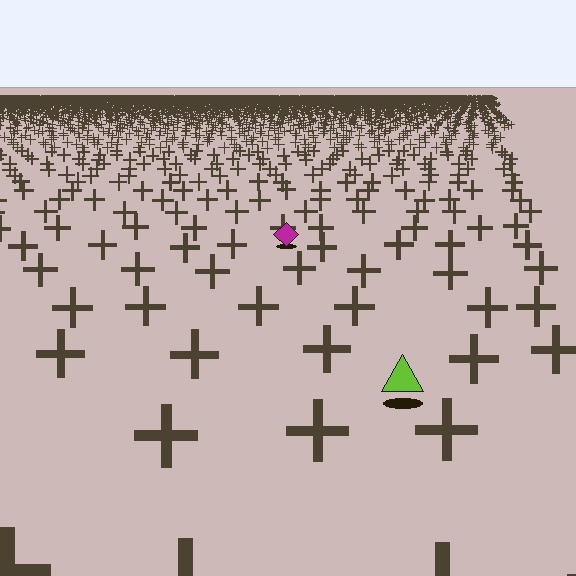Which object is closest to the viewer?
The lime triangle is closest. The texture marks near it are larger and more spread out.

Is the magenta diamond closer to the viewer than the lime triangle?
No. The lime triangle is closer — you can tell from the texture gradient: the ground texture is coarser near it.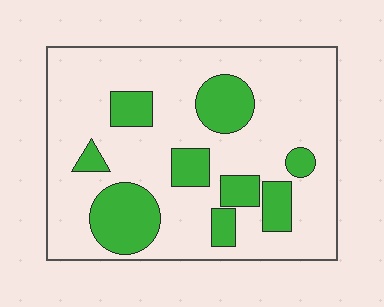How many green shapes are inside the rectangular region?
9.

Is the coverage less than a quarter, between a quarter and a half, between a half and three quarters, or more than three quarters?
Less than a quarter.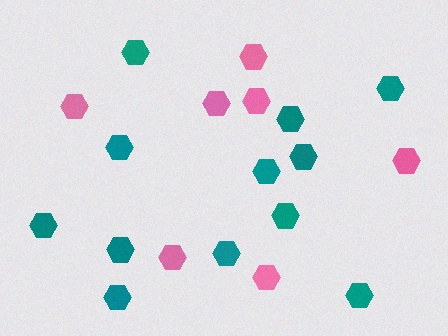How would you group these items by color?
There are 2 groups: one group of teal hexagons (12) and one group of pink hexagons (7).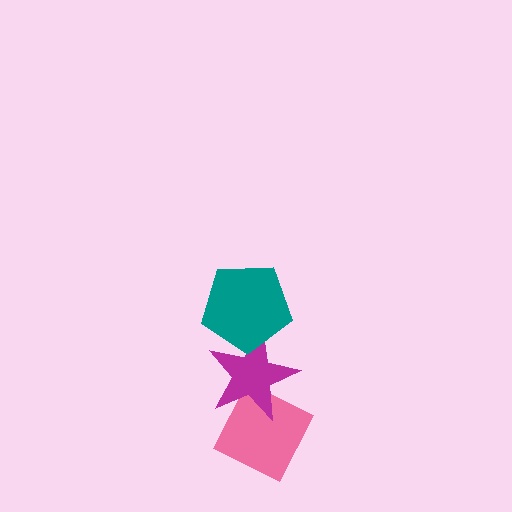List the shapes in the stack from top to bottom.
From top to bottom: the teal pentagon, the magenta star, the pink diamond.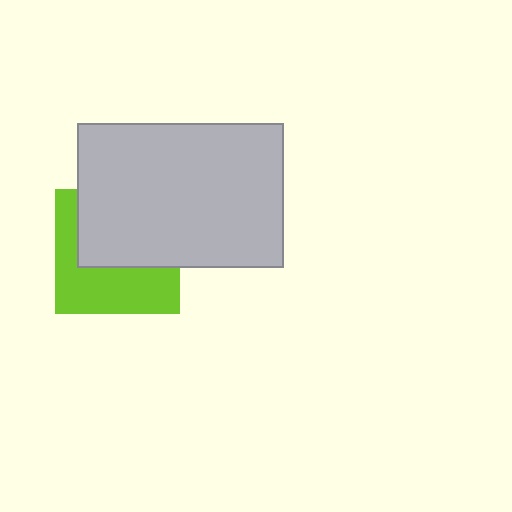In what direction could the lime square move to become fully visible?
The lime square could move down. That would shift it out from behind the light gray rectangle entirely.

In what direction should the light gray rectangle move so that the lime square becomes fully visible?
The light gray rectangle should move up. That is the shortest direction to clear the overlap and leave the lime square fully visible.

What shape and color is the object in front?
The object in front is a light gray rectangle.